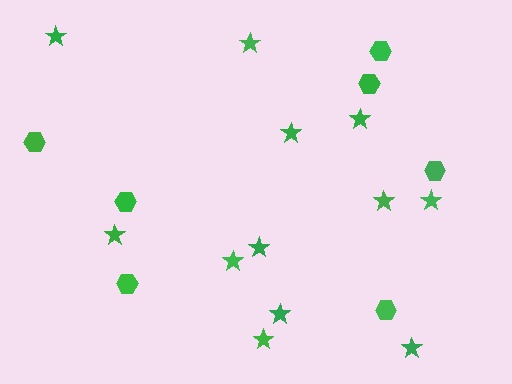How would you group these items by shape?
There are 2 groups: one group of hexagons (7) and one group of stars (12).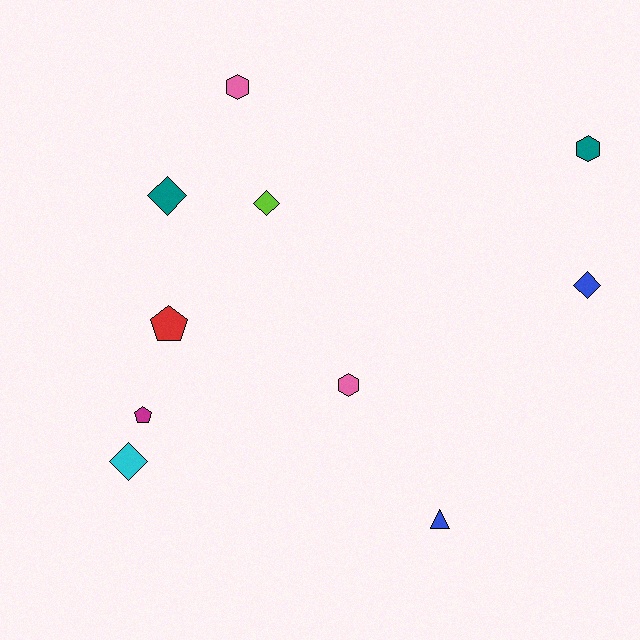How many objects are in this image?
There are 10 objects.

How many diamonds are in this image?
There are 4 diamonds.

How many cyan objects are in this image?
There is 1 cyan object.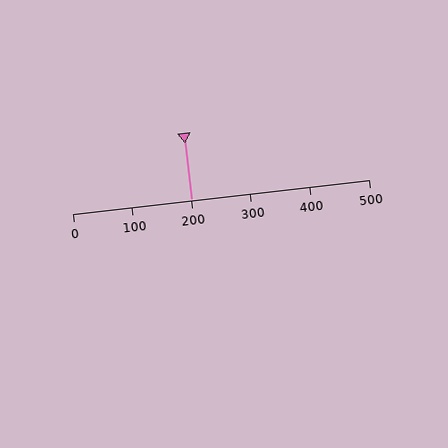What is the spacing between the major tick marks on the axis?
The major ticks are spaced 100 apart.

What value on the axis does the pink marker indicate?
The marker indicates approximately 200.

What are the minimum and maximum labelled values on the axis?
The axis runs from 0 to 500.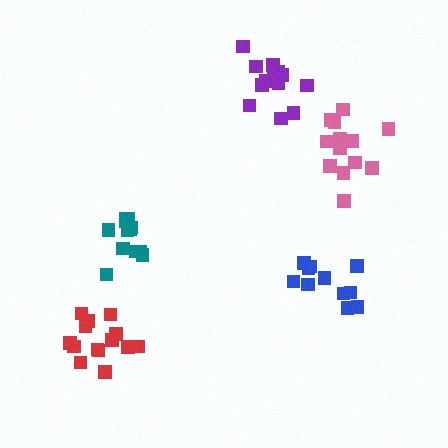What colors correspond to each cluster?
The clusters are colored: pink, teal, blue, red, purple.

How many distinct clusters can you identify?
There are 5 distinct clusters.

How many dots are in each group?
Group 1: 14 dots, Group 2: 12 dots, Group 3: 11 dots, Group 4: 14 dots, Group 5: 14 dots (65 total).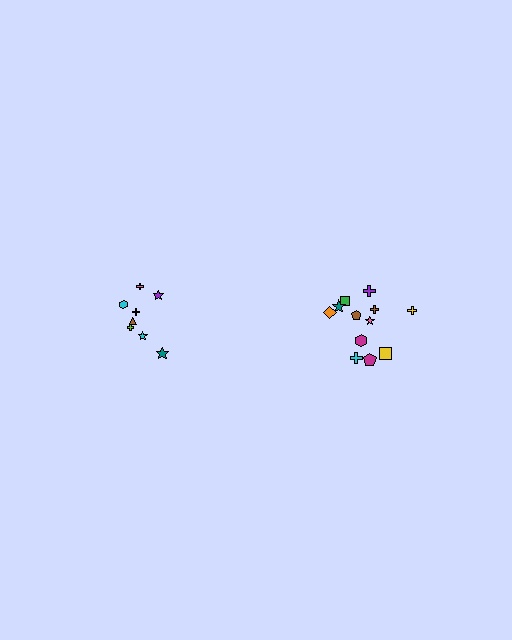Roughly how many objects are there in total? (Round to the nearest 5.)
Roughly 20 objects in total.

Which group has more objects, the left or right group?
The right group.